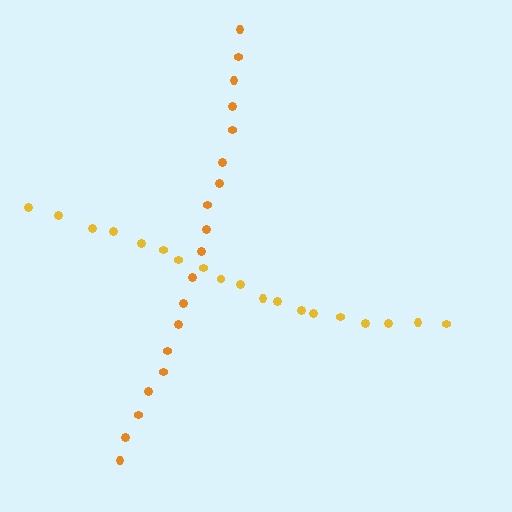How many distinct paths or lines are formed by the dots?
There are 2 distinct paths.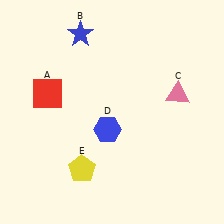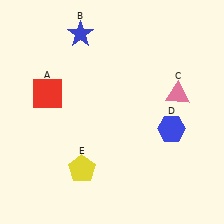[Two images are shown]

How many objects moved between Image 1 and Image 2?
1 object moved between the two images.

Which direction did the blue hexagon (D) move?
The blue hexagon (D) moved right.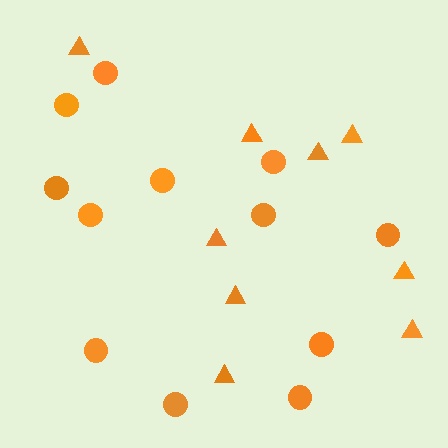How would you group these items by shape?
There are 2 groups: one group of circles (12) and one group of triangles (9).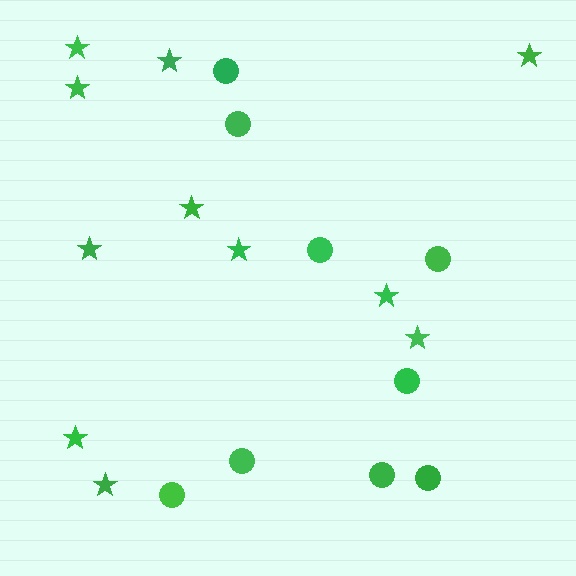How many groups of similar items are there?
There are 2 groups: one group of circles (9) and one group of stars (11).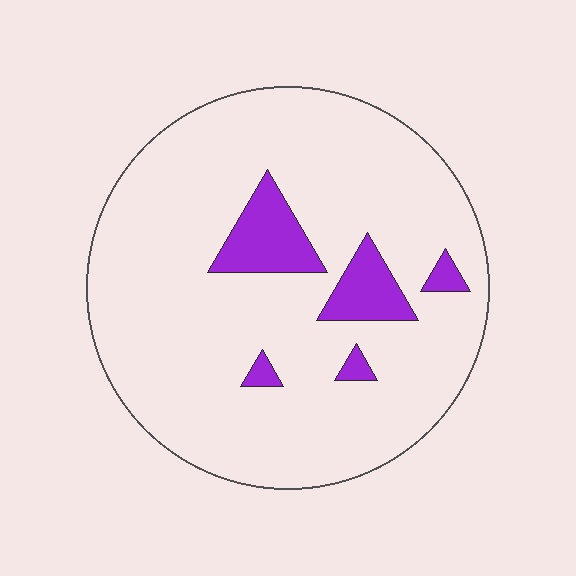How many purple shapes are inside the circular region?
5.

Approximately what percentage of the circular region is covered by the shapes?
Approximately 10%.